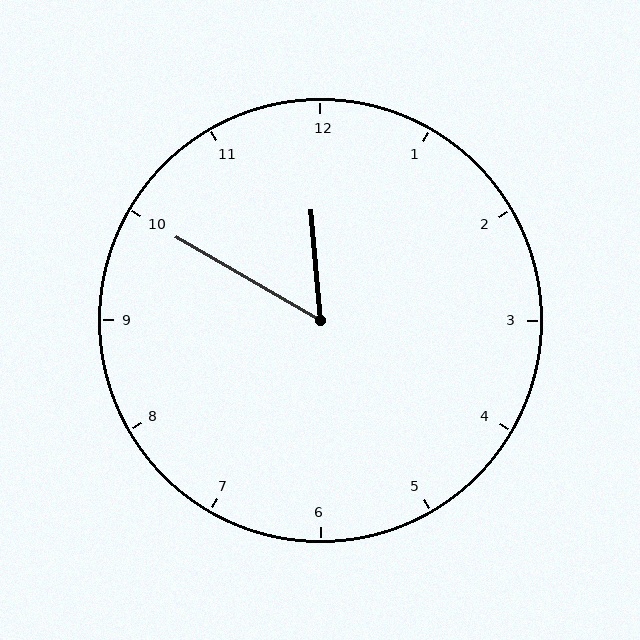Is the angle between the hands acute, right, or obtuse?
It is acute.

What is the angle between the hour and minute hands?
Approximately 55 degrees.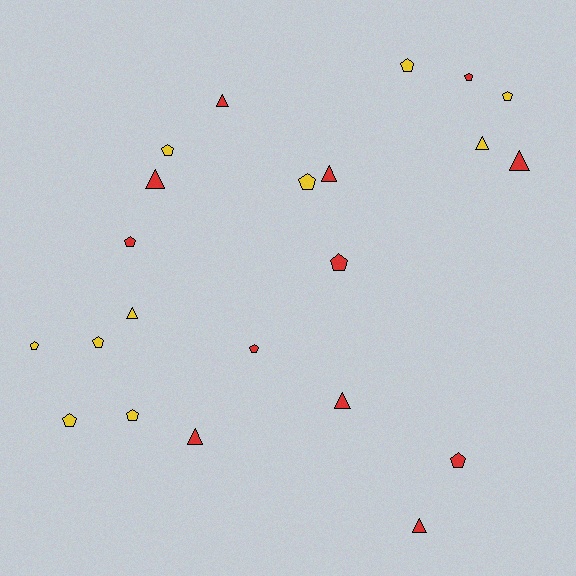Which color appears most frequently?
Red, with 12 objects.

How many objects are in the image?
There are 22 objects.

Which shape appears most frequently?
Pentagon, with 13 objects.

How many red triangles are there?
There are 7 red triangles.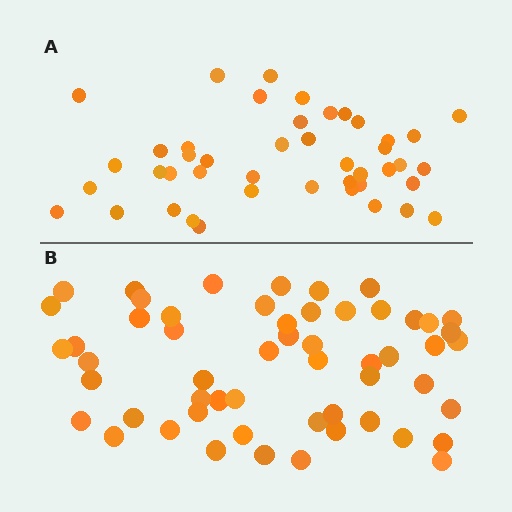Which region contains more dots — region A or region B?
Region B (the bottom region) has more dots.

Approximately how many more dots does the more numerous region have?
Region B has roughly 12 or so more dots than region A.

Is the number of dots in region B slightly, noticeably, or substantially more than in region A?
Region B has noticeably more, but not dramatically so. The ratio is roughly 1.2 to 1.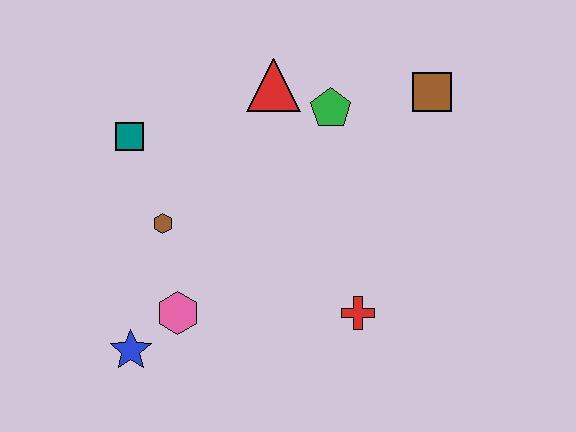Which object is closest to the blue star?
The pink hexagon is closest to the blue star.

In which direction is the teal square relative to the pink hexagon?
The teal square is above the pink hexagon.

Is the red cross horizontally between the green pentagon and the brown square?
Yes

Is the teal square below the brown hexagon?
No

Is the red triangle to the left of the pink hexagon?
No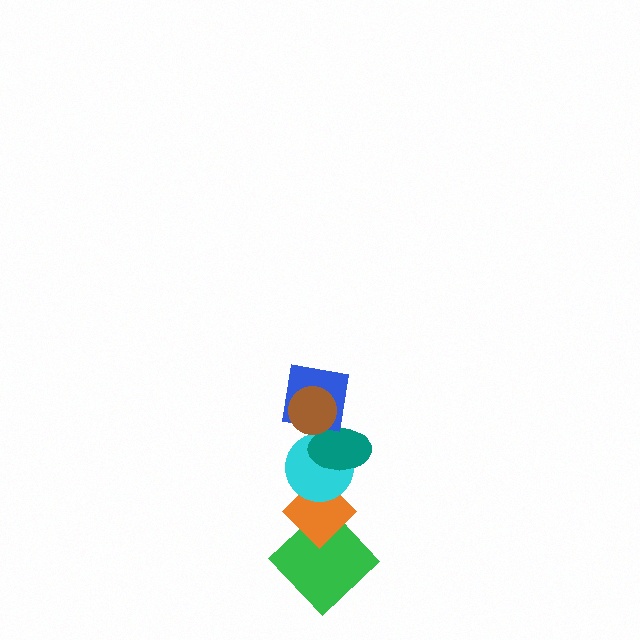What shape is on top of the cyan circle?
The teal ellipse is on top of the cyan circle.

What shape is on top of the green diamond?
The orange diamond is on top of the green diamond.